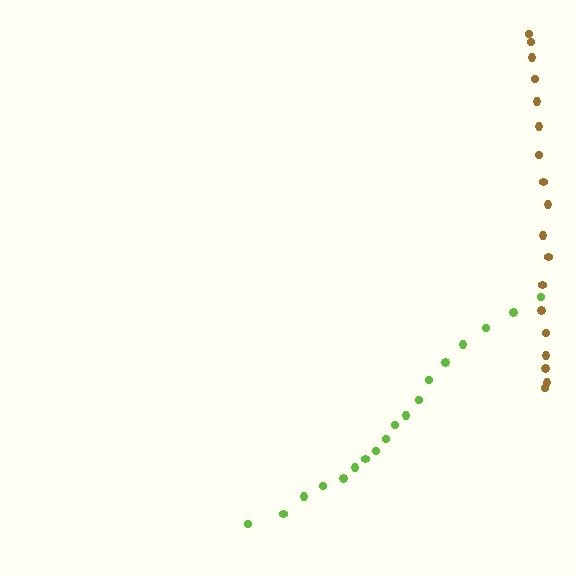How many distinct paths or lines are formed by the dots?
There are 2 distinct paths.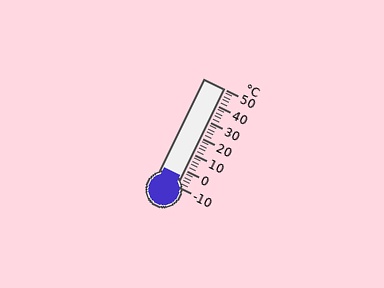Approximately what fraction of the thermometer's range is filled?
The thermometer is filled to approximately 10% of its range.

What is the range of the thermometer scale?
The thermometer scale ranges from -10°C to 50°C.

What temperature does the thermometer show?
The thermometer shows approximately -4°C.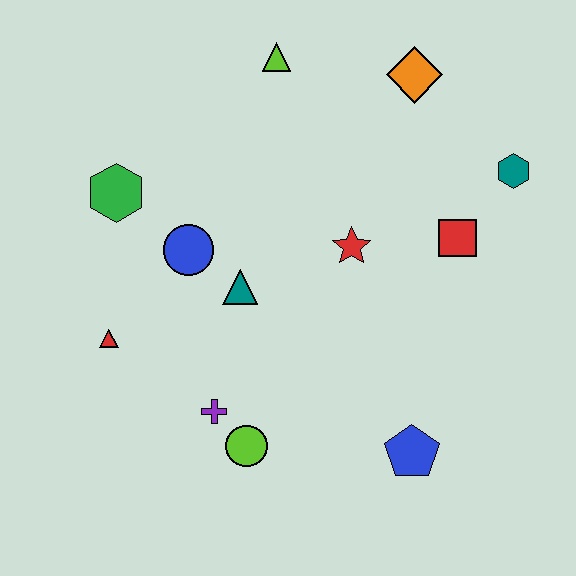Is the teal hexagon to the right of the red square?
Yes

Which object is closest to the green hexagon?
The blue circle is closest to the green hexagon.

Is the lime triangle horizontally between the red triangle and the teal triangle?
No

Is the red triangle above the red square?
No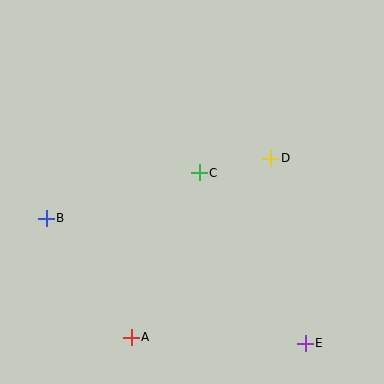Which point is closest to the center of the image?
Point C at (199, 173) is closest to the center.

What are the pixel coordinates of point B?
Point B is at (46, 218).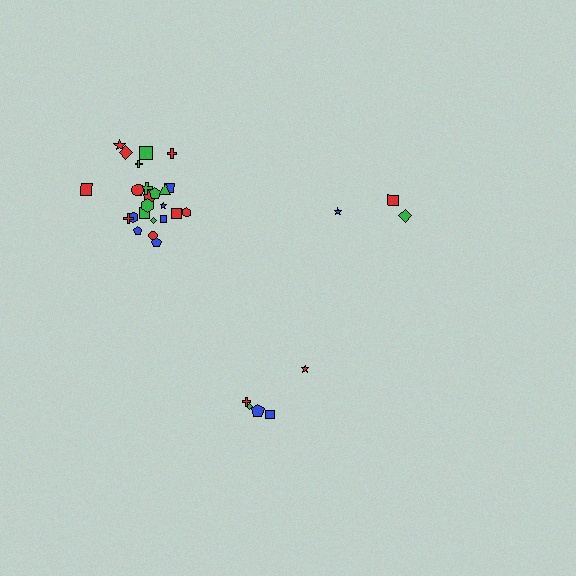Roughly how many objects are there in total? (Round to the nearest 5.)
Roughly 35 objects in total.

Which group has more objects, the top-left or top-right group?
The top-left group.